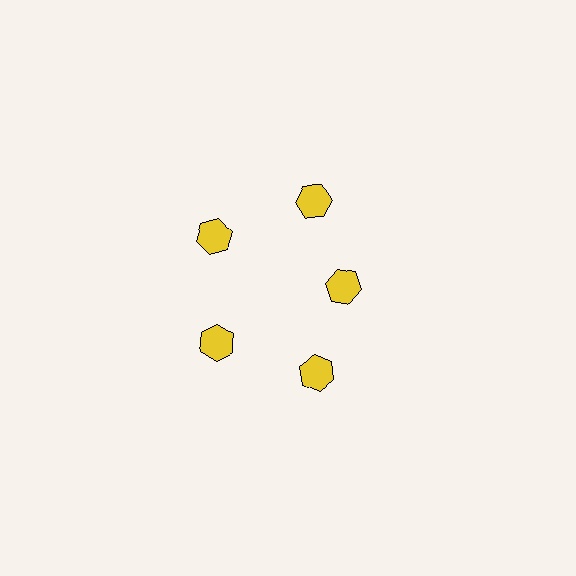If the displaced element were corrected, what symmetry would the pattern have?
It would have 5-fold rotational symmetry — the pattern would map onto itself every 72 degrees.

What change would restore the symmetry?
The symmetry would be restored by moving it outward, back onto the ring so that all 5 hexagons sit at equal angles and equal distance from the center.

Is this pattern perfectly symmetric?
No. The 5 yellow hexagons are arranged in a ring, but one element near the 3 o'clock position is pulled inward toward the center, breaking the 5-fold rotational symmetry.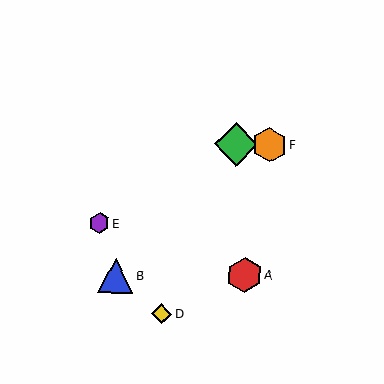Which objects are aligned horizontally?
Objects C, F are aligned horizontally.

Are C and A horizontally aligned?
No, C is at y≈144 and A is at y≈275.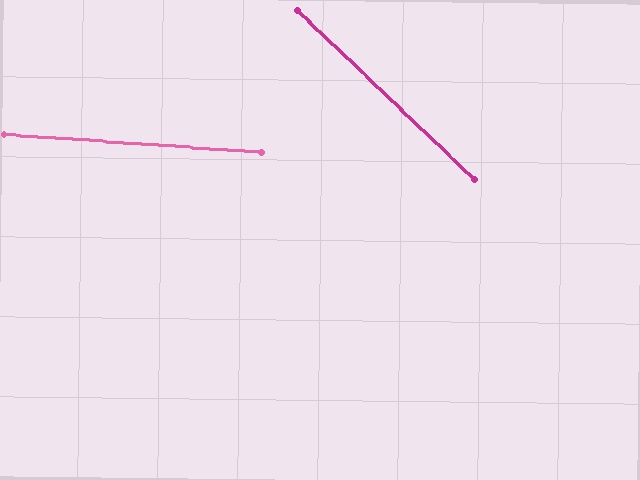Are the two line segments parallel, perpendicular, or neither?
Neither parallel nor perpendicular — they differ by about 40°.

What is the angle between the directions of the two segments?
Approximately 40 degrees.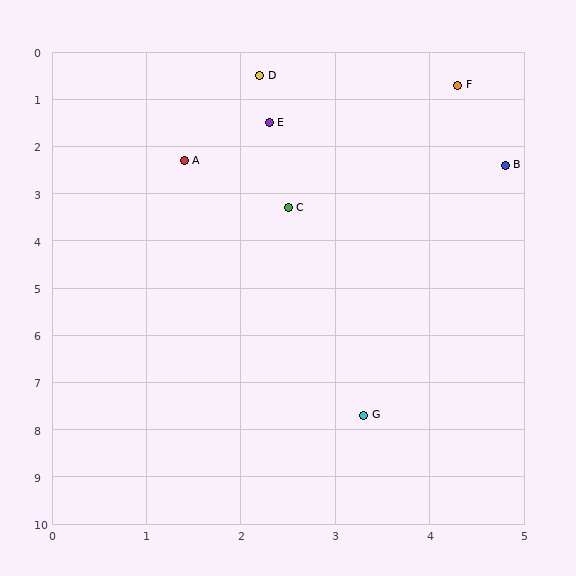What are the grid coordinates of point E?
Point E is at approximately (2.3, 1.5).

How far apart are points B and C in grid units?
Points B and C are about 2.5 grid units apart.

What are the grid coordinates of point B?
Point B is at approximately (4.8, 2.4).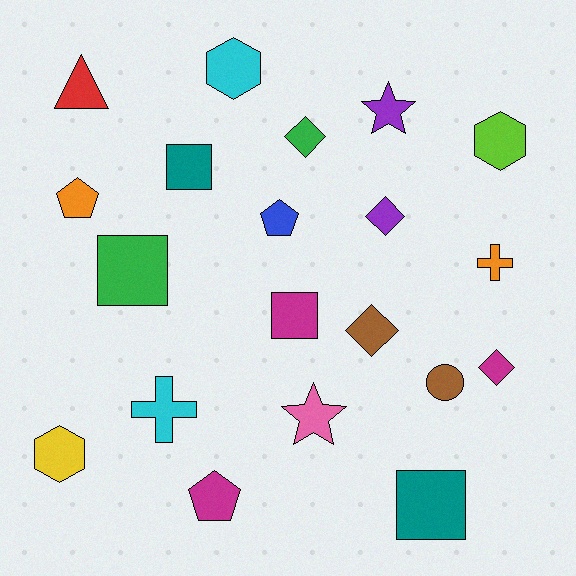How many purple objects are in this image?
There are 2 purple objects.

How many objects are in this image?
There are 20 objects.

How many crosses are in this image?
There are 2 crosses.